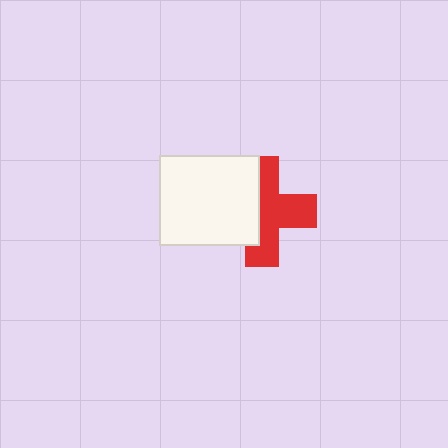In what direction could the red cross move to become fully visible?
The red cross could move right. That would shift it out from behind the white rectangle entirely.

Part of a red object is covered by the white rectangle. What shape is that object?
It is a cross.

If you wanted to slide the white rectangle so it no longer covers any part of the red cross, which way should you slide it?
Slide it left — that is the most direct way to separate the two shapes.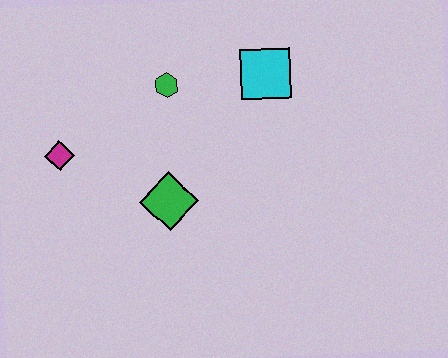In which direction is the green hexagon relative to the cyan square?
The green hexagon is to the left of the cyan square.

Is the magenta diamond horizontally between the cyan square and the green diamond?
No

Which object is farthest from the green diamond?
The cyan square is farthest from the green diamond.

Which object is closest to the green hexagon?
The cyan square is closest to the green hexagon.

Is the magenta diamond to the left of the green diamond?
Yes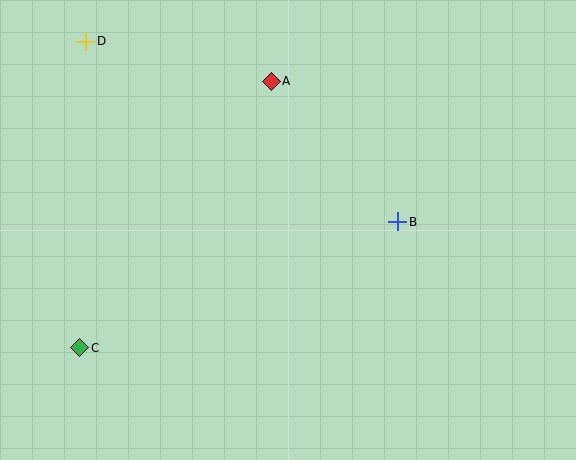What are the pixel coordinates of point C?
Point C is at (80, 348).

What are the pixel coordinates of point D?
Point D is at (86, 41).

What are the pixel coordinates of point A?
Point A is at (271, 81).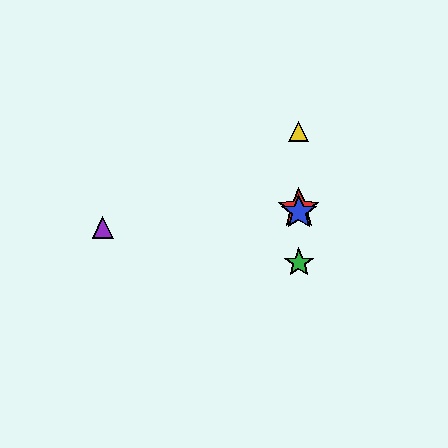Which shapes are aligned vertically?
The red star, the blue star, the green star, the yellow triangle are aligned vertically.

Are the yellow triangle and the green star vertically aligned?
Yes, both are at x≈299.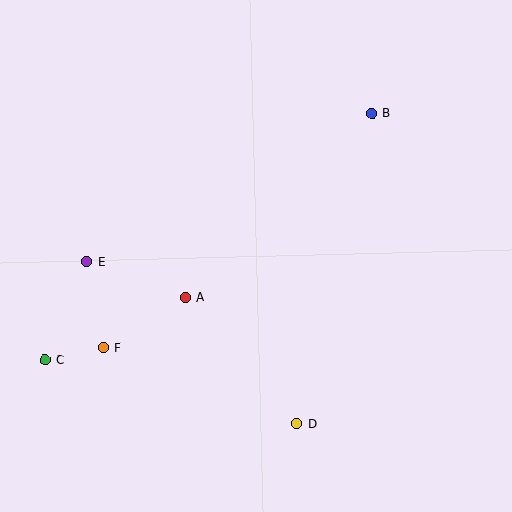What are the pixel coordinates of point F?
Point F is at (104, 348).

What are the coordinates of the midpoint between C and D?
The midpoint between C and D is at (171, 392).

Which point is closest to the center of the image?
Point A at (185, 297) is closest to the center.